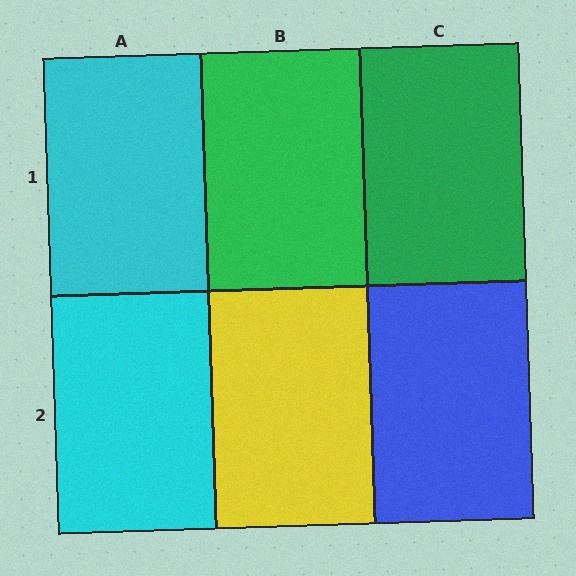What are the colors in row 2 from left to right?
Cyan, yellow, blue.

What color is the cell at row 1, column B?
Green.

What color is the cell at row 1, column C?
Green.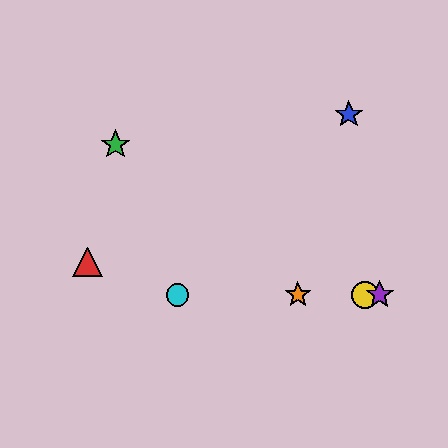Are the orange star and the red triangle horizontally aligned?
No, the orange star is at y≈295 and the red triangle is at y≈262.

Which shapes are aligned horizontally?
The yellow circle, the purple star, the orange star, the cyan circle are aligned horizontally.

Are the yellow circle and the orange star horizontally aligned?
Yes, both are at y≈295.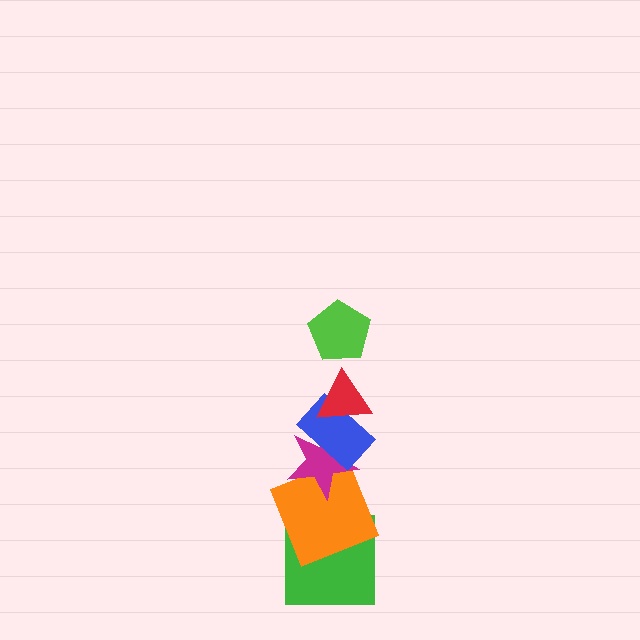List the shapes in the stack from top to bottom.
From top to bottom: the lime pentagon, the red triangle, the blue rectangle, the magenta star, the orange square, the green square.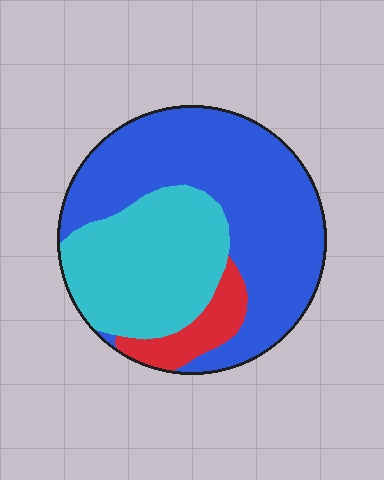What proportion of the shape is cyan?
Cyan covers 34% of the shape.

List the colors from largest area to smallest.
From largest to smallest: blue, cyan, red.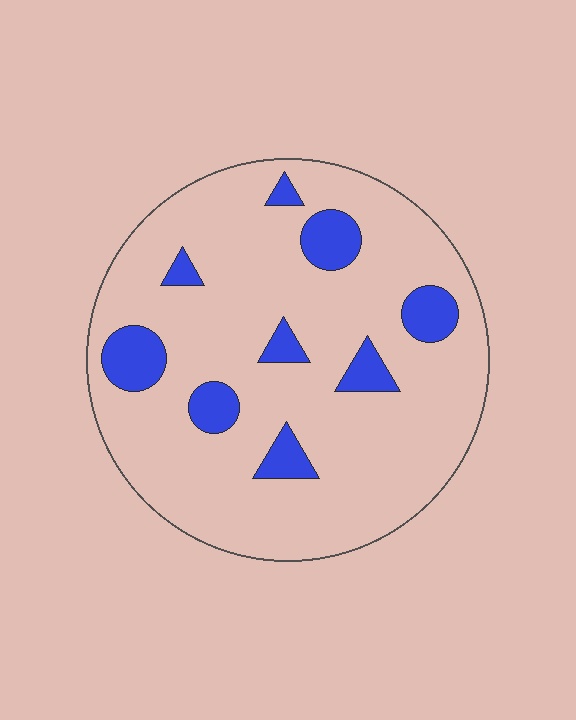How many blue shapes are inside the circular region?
9.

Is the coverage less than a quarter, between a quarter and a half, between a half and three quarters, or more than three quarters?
Less than a quarter.